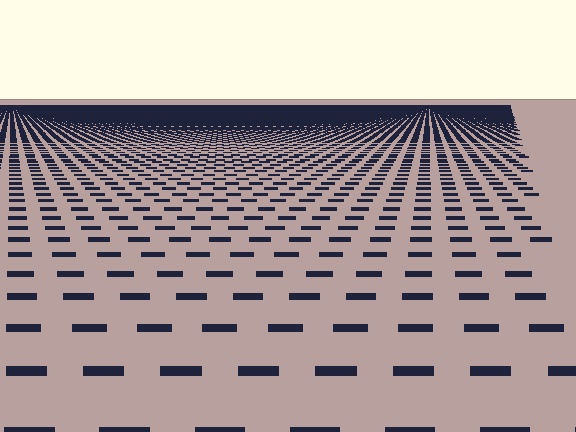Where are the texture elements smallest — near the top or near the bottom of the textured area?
Near the top.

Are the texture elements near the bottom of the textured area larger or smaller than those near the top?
Larger. Near the bottom, elements are closer to the viewer and appear at a bigger on-screen size.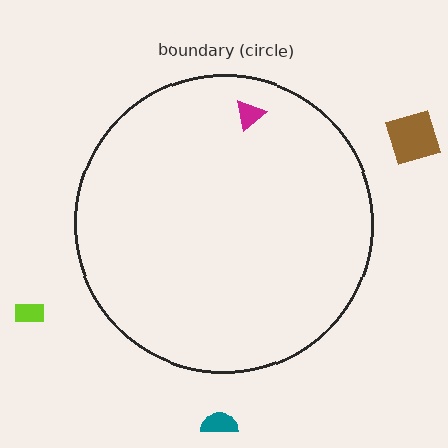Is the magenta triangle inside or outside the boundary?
Inside.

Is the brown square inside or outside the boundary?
Outside.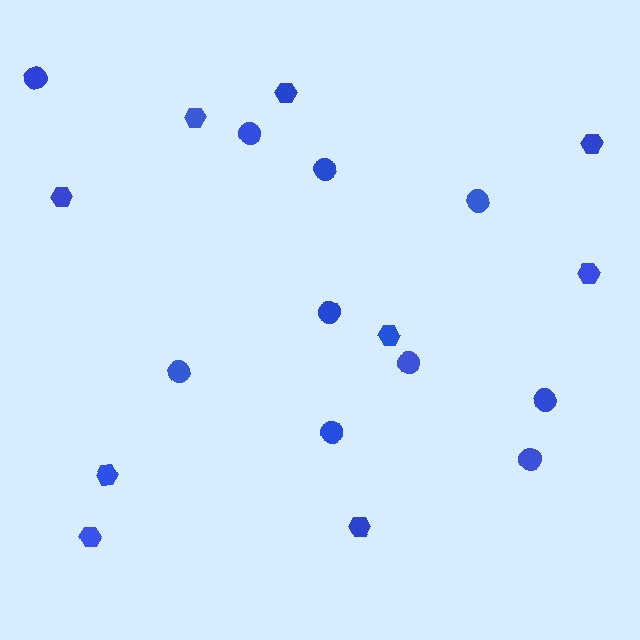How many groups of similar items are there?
There are 2 groups: one group of circles (10) and one group of hexagons (9).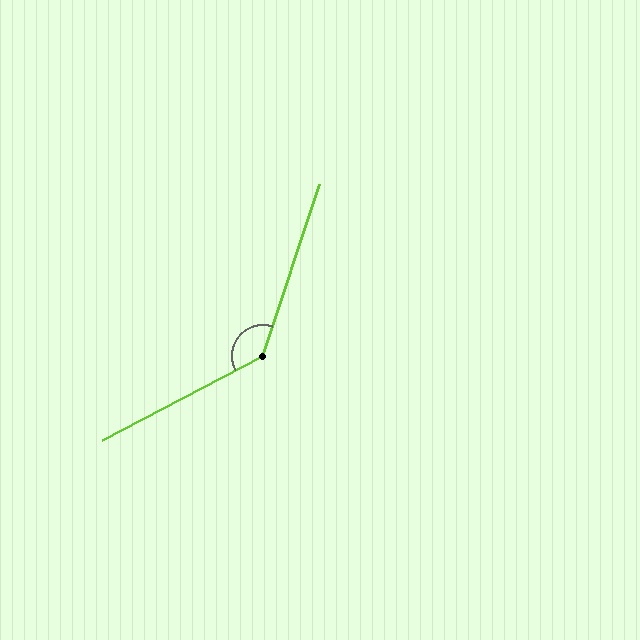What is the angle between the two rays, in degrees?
Approximately 136 degrees.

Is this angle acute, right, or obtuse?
It is obtuse.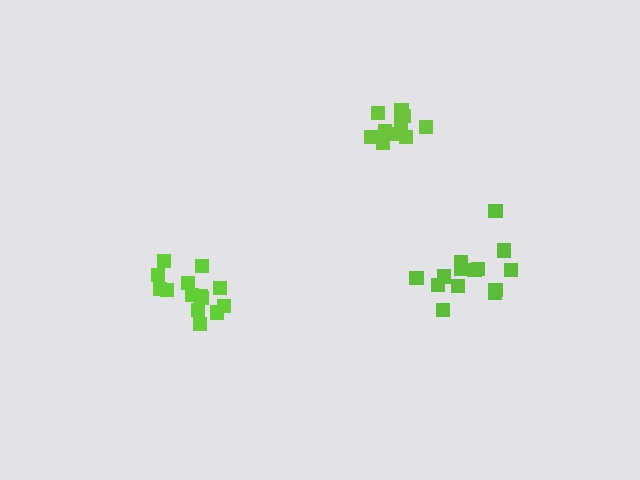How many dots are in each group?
Group 1: 14 dots, Group 2: 10 dots, Group 3: 14 dots (38 total).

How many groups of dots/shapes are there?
There are 3 groups.